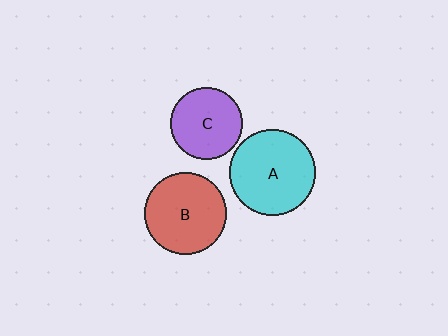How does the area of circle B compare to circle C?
Approximately 1.3 times.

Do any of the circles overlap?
No, none of the circles overlap.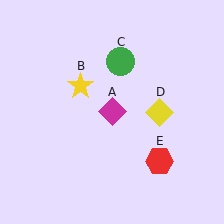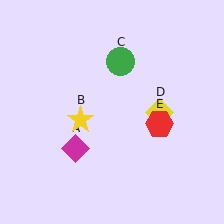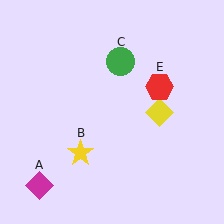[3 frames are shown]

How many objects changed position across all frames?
3 objects changed position: magenta diamond (object A), yellow star (object B), red hexagon (object E).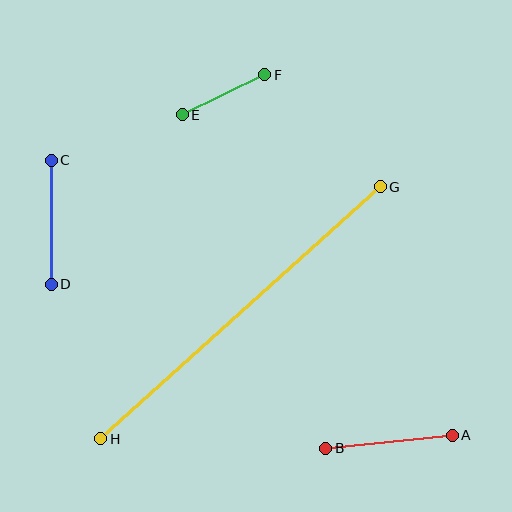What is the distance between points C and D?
The distance is approximately 124 pixels.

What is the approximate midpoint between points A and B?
The midpoint is at approximately (389, 442) pixels.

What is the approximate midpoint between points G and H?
The midpoint is at approximately (241, 313) pixels.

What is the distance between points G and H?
The distance is approximately 376 pixels.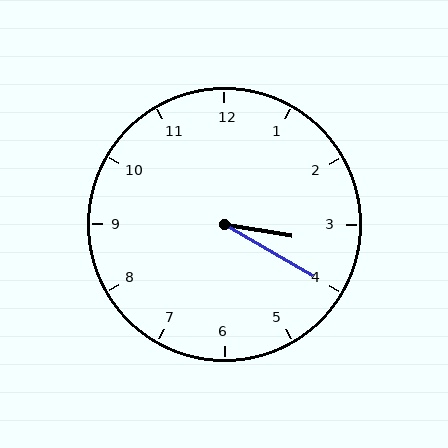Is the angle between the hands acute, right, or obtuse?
It is acute.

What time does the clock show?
3:20.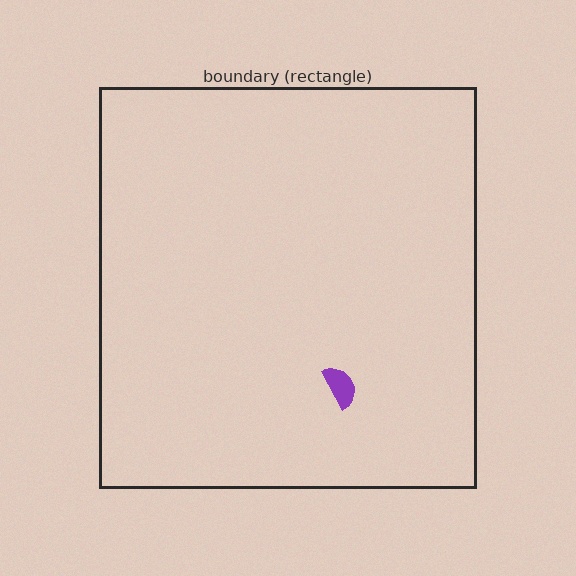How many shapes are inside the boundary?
1 inside, 0 outside.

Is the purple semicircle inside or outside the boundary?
Inside.